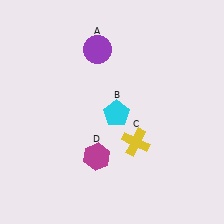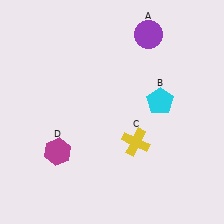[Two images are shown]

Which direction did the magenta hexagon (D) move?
The magenta hexagon (D) moved left.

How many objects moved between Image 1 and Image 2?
3 objects moved between the two images.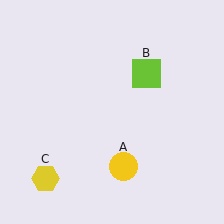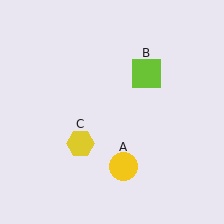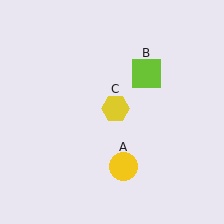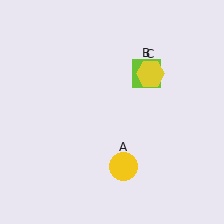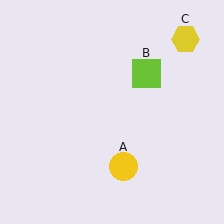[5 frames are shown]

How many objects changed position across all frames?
1 object changed position: yellow hexagon (object C).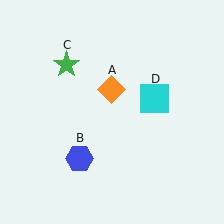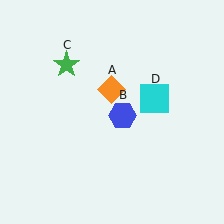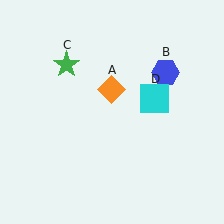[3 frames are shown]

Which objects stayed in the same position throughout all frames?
Orange diamond (object A) and green star (object C) and cyan square (object D) remained stationary.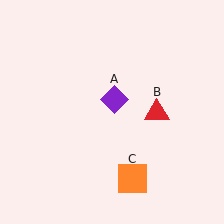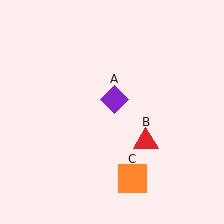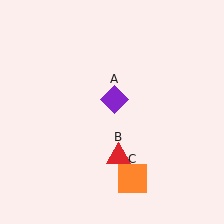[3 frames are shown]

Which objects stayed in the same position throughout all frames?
Purple diamond (object A) and orange square (object C) remained stationary.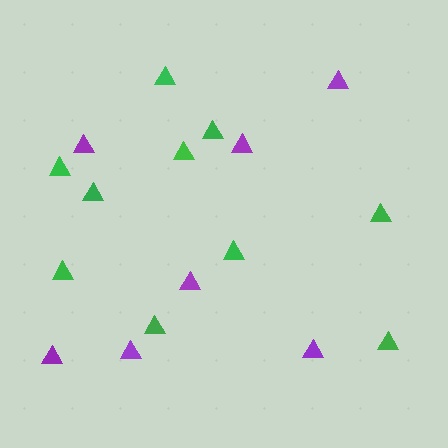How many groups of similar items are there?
There are 2 groups: one group of purple triangles (7) and one group of green triangles (10).